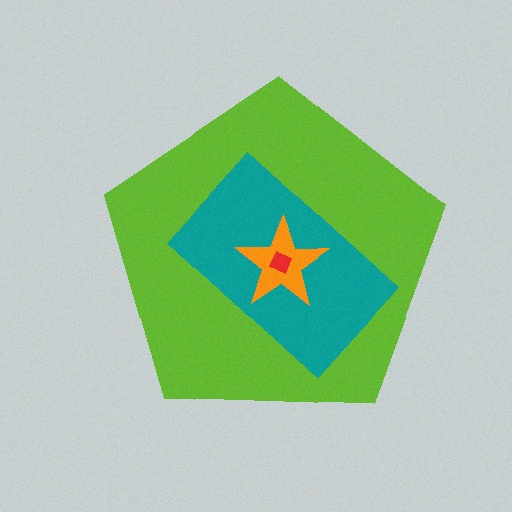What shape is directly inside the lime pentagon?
The teal rectangle.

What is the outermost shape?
The lime pentagon.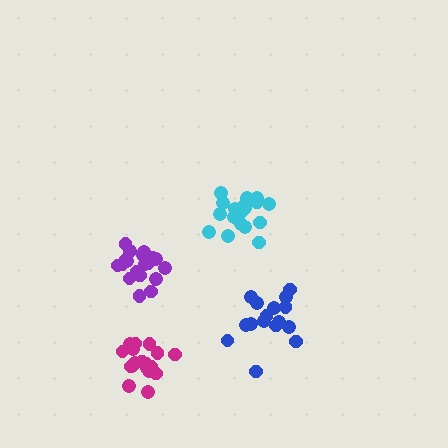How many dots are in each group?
Group 1: 16 dots, Group 2: 20 dots, Group 3: 18 dots, Group 4: 18 dots (72 total).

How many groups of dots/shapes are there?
There are 4 groups.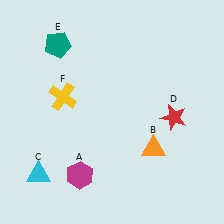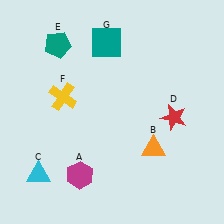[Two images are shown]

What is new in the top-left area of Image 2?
A teal square (G) was added in the top-left area of Image 2.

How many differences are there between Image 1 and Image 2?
There is 1 difference between the two images.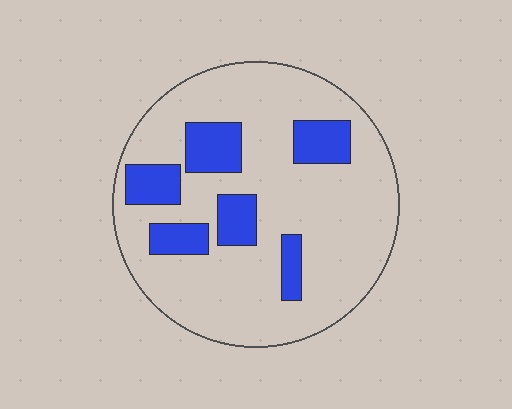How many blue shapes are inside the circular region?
6.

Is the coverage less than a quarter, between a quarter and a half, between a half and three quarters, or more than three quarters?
Less than a quarter.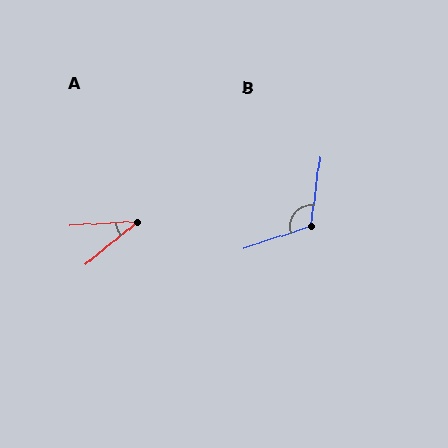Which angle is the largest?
B, at approximately 115 degrees.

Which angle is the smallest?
A, at approximately 36 degrees.